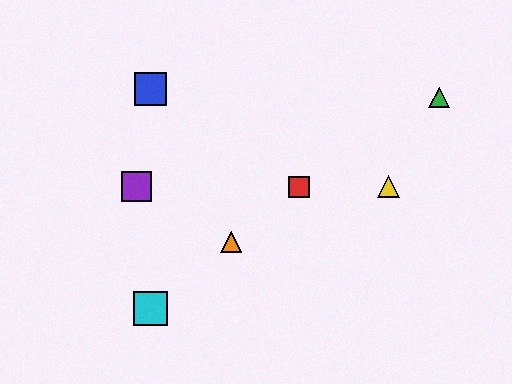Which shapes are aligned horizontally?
The red square, the yellow triangle, the purple square are aligned horizontally.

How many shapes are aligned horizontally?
3 shapes (the red square, the yellow triangle, the purple square) are aligned horizontally.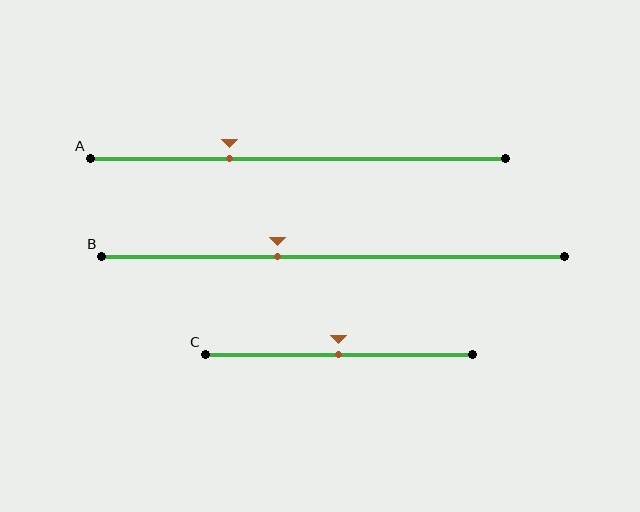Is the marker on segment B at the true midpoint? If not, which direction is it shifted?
No, the marker on segment B is shifted to the left by about 12% of the segment length.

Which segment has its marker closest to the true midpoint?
Segment C has its marker closest to the true midpoint.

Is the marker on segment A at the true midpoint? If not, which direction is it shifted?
No, the marker on segment A is shifted to the left by about 16% of the segment length.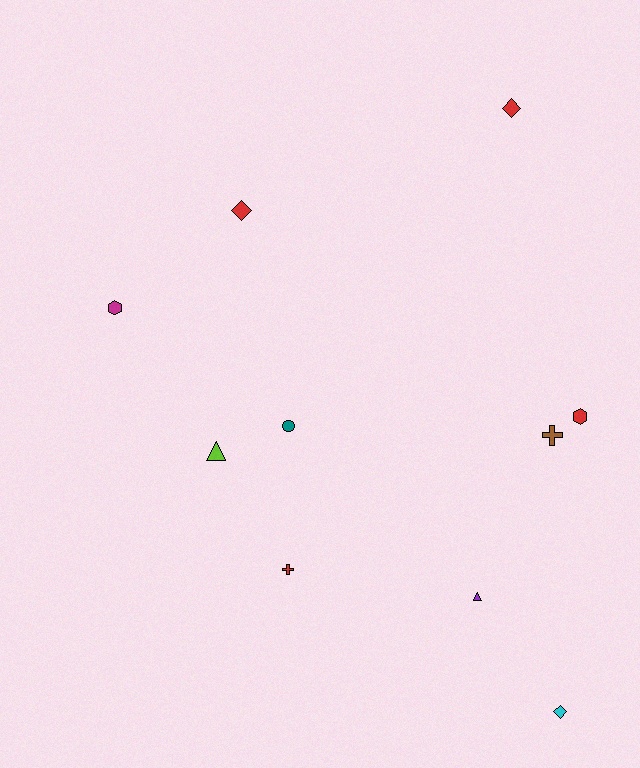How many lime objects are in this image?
There is 1 lime object.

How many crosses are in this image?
There are 2 crosses.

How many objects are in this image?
There are 10 objects.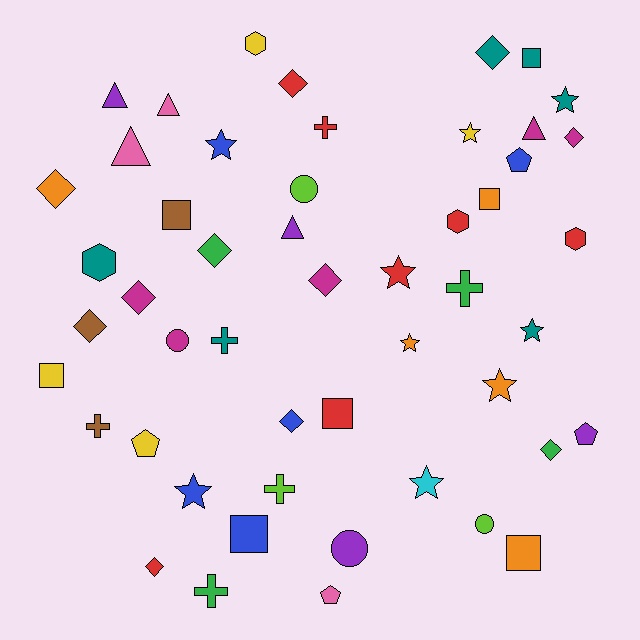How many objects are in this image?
There are 50 objects.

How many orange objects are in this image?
There are 5 orange objects.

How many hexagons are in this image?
There are 4 hexagons.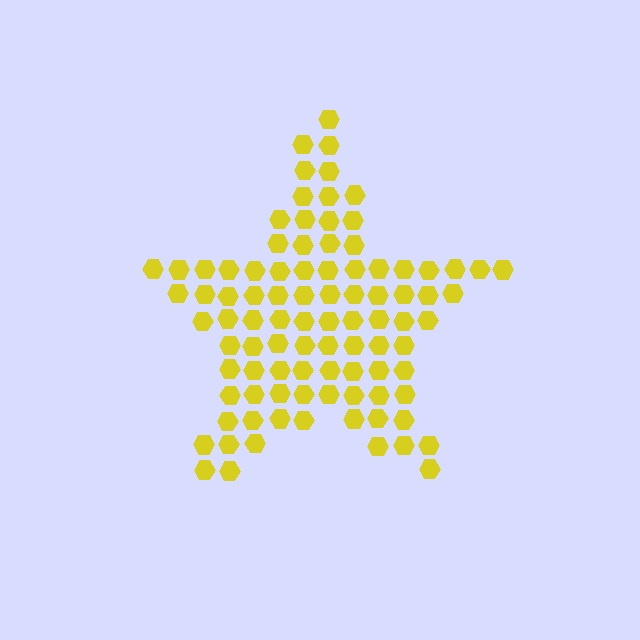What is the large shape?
The large shape is a star.